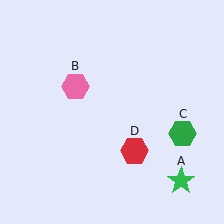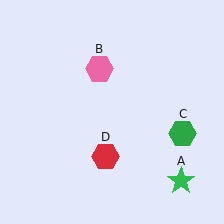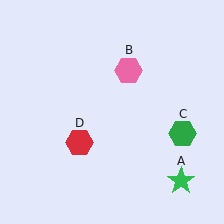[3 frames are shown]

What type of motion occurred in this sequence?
The pink hexagon (object B), red hexagon (object D) rotated clockwise around the center of the scene.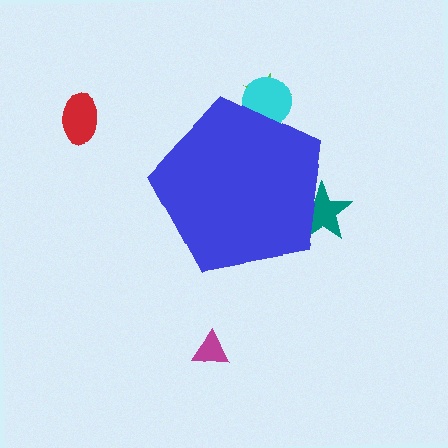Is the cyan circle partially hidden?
Yes, the cyan circle is partially hidden behind the blue pentagon.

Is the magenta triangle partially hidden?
No, the magenta triangle is fully visible.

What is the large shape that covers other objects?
A blue pentagon.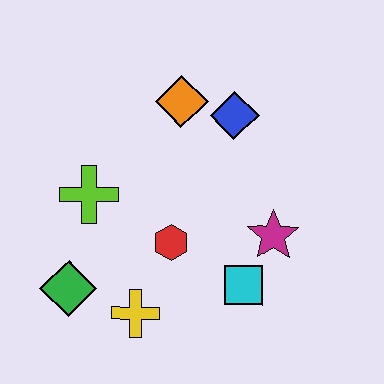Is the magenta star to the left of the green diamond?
No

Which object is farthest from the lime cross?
The magenta star is farthest from the lime cross.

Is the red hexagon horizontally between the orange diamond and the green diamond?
Yes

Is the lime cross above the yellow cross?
Yes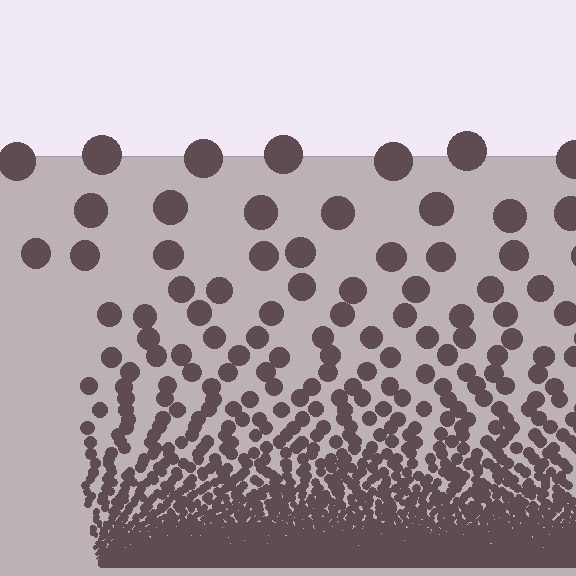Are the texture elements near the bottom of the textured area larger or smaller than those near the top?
Smaller. The gradient is inverted — elements near the bottom are smaller and denser.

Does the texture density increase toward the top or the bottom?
Density increases toward the bottom.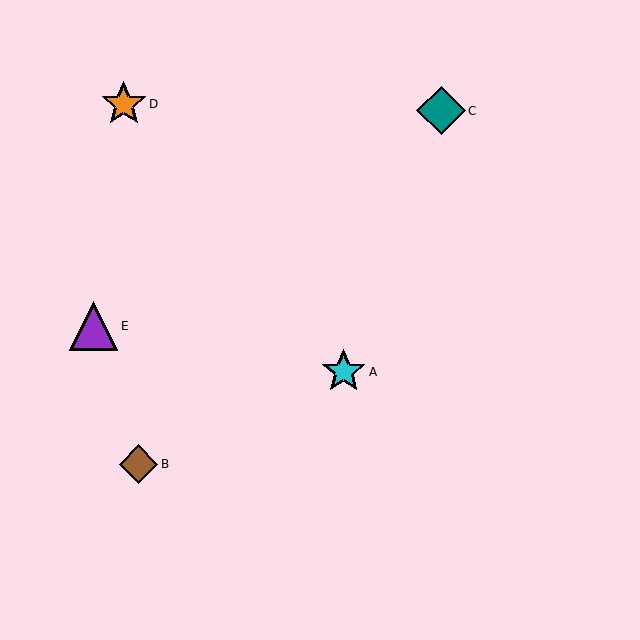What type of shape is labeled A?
Shape A is a cyan star.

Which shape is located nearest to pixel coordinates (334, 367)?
The cyan star (labeled A) at (344, 372) is nearest to that location.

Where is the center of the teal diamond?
The center of the teal diamond is at (441, 111).